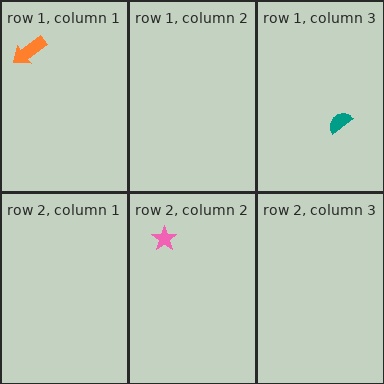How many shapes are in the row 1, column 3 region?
1.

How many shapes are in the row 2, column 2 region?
1.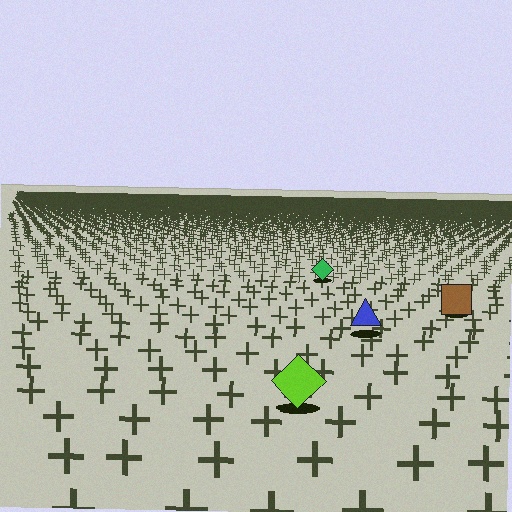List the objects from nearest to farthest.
From nearest to farthest: the lime diamond, the blue triangle, the brown square, the green diamond.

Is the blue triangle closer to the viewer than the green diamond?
Yes. The blue triangle is closer — you can tell from the texture gradient: the ground texture is coarser near it.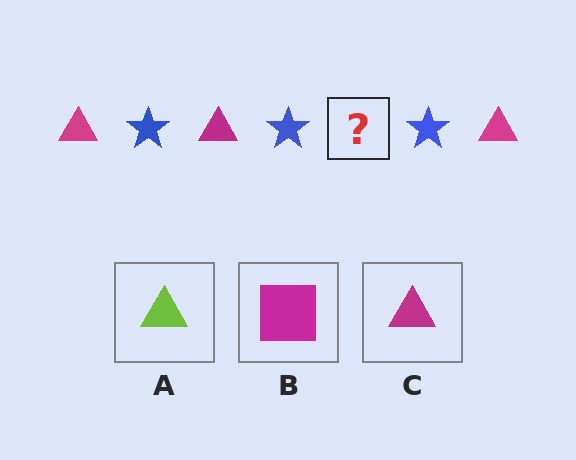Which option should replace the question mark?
Option C.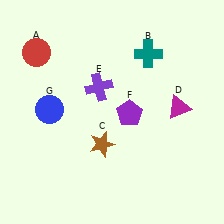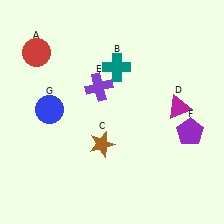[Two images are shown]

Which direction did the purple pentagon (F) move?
The purple pentagon (F) moved right.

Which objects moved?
The objects that moved are: the teal cross (B), the purple pentagon (F).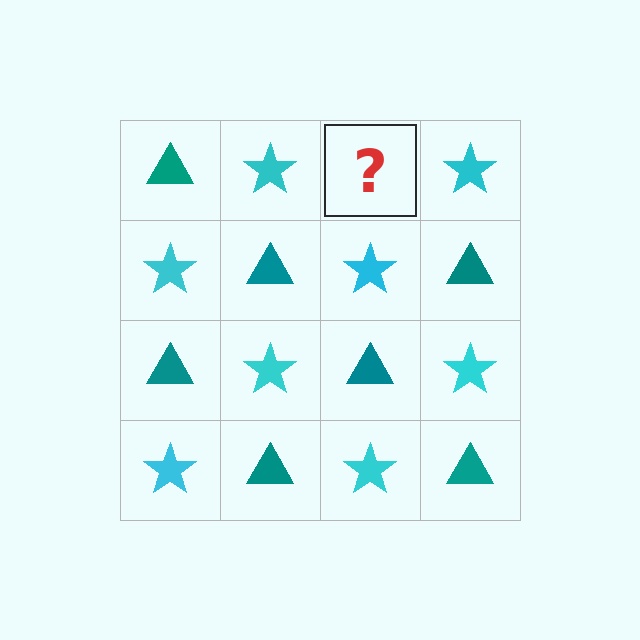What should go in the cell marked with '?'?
The missing cell should contain a teal triangle.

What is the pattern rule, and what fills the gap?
The rule is that it alternates teal triangle and cyan star in a checkerboard pattern. The gap should be filled with a teal triangle.